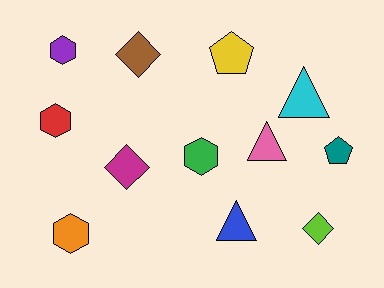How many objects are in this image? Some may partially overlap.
There are 12 objects.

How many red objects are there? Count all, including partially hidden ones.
There is 1 red object.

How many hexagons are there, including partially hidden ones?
There are 4 hexagons.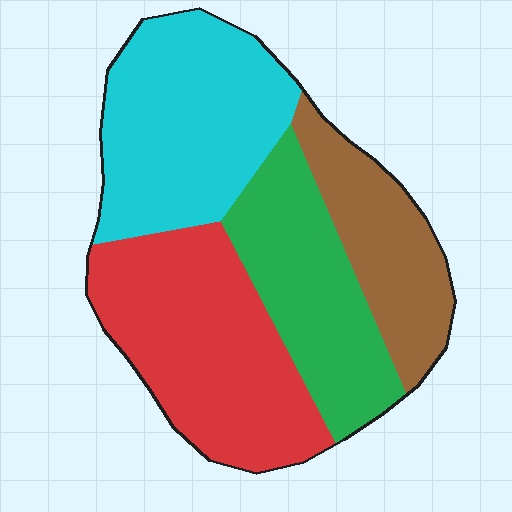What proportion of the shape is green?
Green takes up about one fifth (1/5) of the shape.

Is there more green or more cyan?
Cyan.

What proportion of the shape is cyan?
Cyan covers roughly 30% of the shape.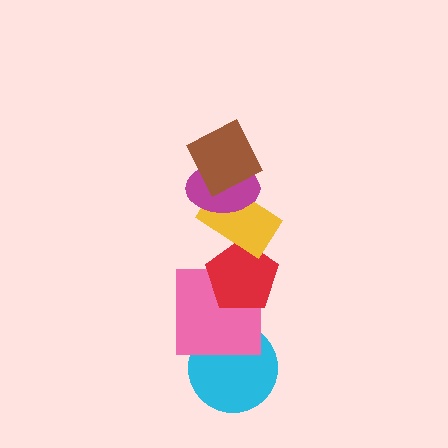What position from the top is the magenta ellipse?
The magenta ellipse is 2nd from the top.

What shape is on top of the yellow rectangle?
The magenta ellipse is on top of the yellow rectangle.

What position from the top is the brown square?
The brown square is 1st from the top.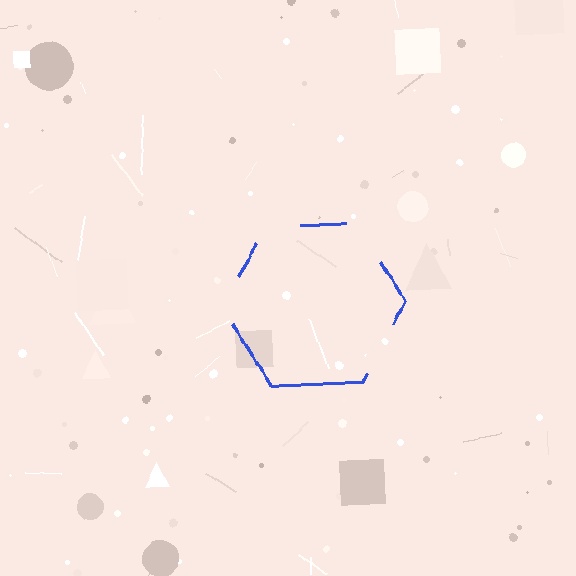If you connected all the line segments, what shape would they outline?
They would outline a hexagon.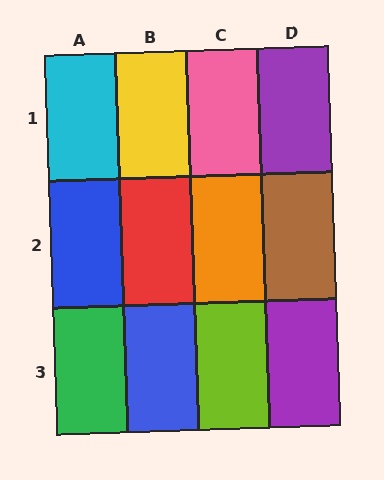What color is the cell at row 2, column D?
Brown.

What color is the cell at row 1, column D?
Purple.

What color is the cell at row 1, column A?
Cyan.